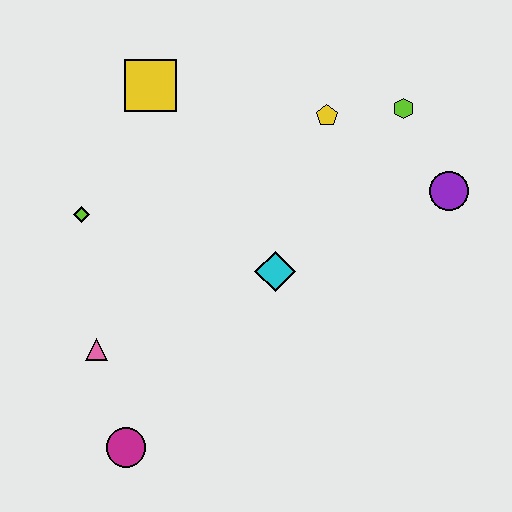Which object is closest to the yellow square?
The lime diamond is closest to the yellow square.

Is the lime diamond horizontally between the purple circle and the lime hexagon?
No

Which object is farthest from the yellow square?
The magenta circle is farthest from the yellow square.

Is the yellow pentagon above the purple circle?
Yes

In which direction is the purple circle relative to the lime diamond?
The purple circle is to the right of the lime diamond.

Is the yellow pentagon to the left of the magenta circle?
No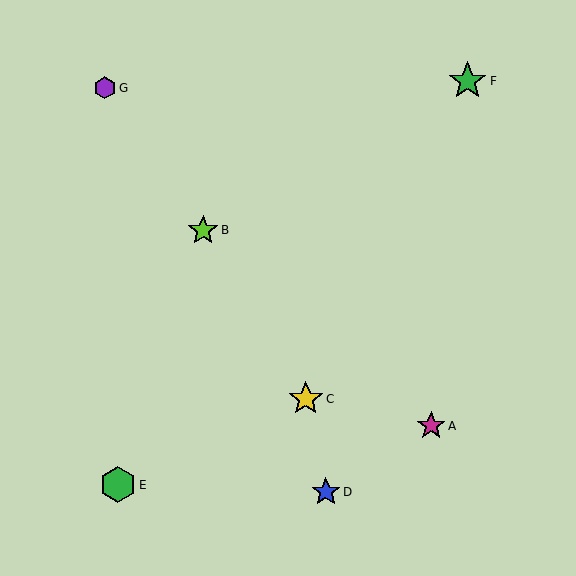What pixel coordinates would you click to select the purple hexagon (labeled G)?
Click at (105, 88) to select the purple hexagon G.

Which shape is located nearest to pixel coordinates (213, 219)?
The lime star (labeled B) at (203, 230) is nearest to that location.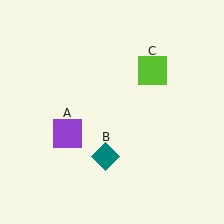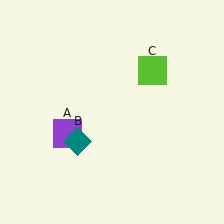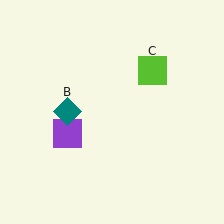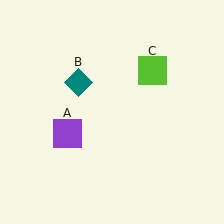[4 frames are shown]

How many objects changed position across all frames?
1 object changed position: teal diamond (object B).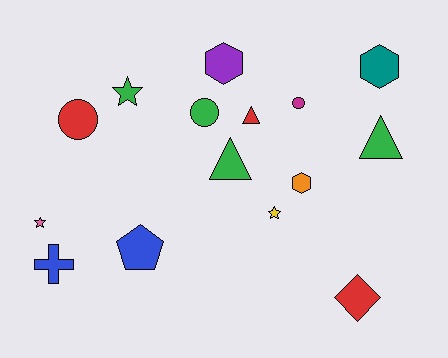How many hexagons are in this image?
There are 3 hexagons.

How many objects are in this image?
There are 15 objects.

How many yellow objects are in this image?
There is 1 yellow object.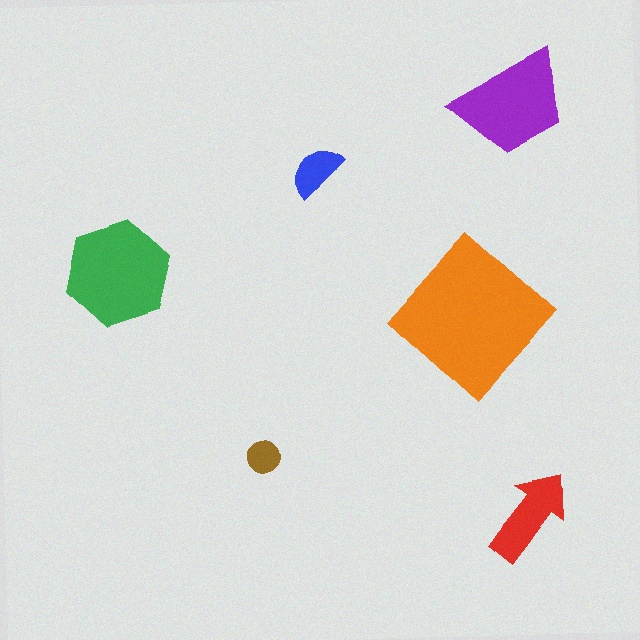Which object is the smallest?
The brown circle.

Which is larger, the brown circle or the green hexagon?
The green hexagon.